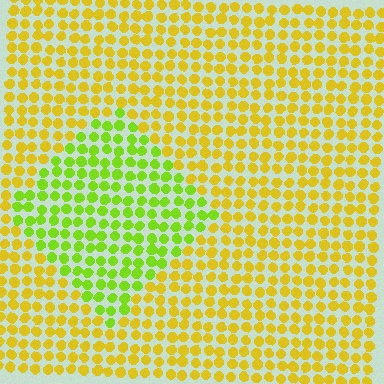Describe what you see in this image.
The image is filled with small yellow elements in a uniform arrangement. A diamond-shaped region is visible where the elements are tinted to a slightly different hue, forming a subtle color boundary.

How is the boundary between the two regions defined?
The boundary is defined purely by a slight shift in hue (about 39 degrees). Spacing, size, and orientation are identical on both sides.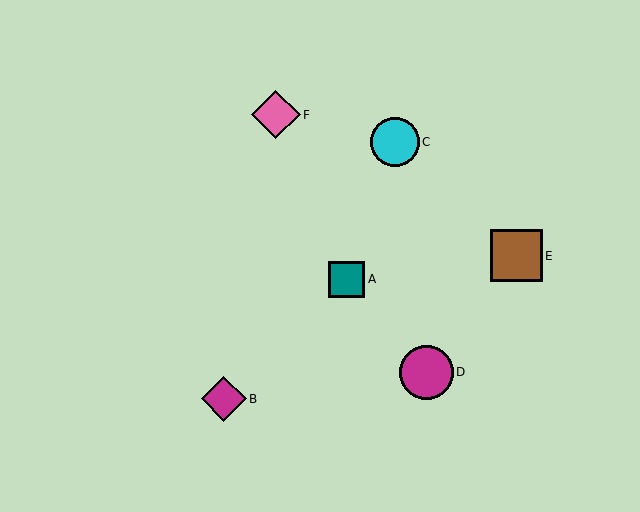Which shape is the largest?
The magenta circle (labeled D) is the largest.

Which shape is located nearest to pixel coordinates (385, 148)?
The cyan circle (labeled C) at (395, 142) is nearest to that location.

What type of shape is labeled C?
Shape C is a cyan circle.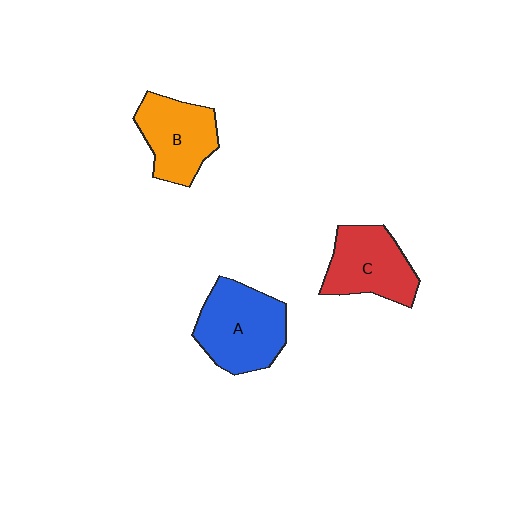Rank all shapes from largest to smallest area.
From largest to smallest: A (blue), C (red), B (orange).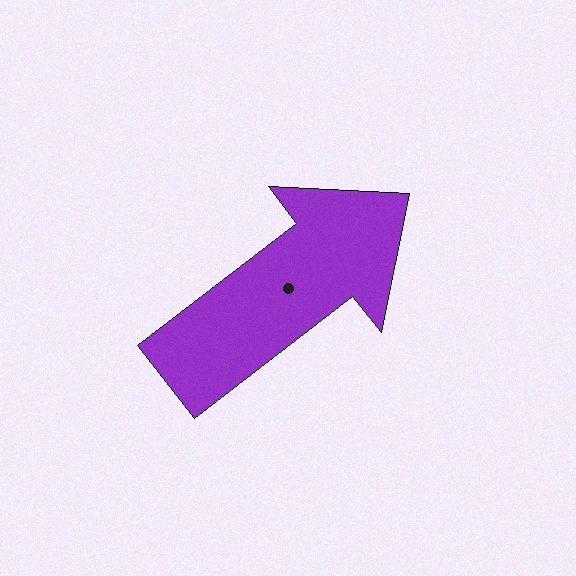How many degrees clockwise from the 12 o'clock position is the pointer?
Approximately 52 degrees.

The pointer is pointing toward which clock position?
Roughly 2 o'clock.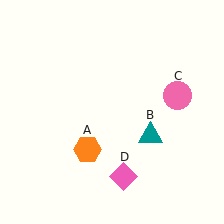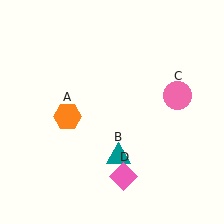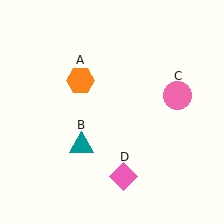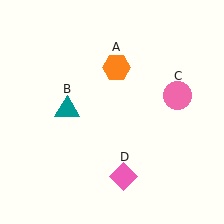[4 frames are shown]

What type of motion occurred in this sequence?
The orange hexagon (object A), teal triangle (object B) rotated clockwise around the center of the scene.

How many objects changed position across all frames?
2 objects changed position: orange hexagon (object A), teal triangle (object B).